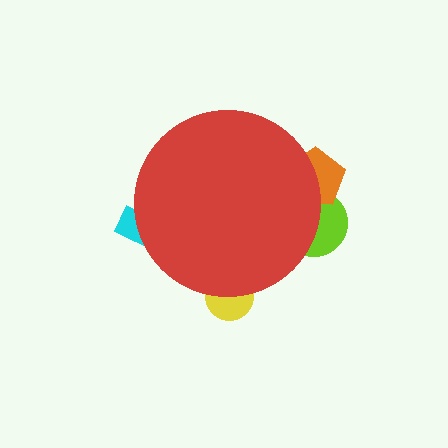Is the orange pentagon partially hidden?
Yes, the orange pentagon is partially hidden behind the red circle.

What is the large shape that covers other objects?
A red circle.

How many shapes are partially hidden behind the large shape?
4 shapes are partially hidden.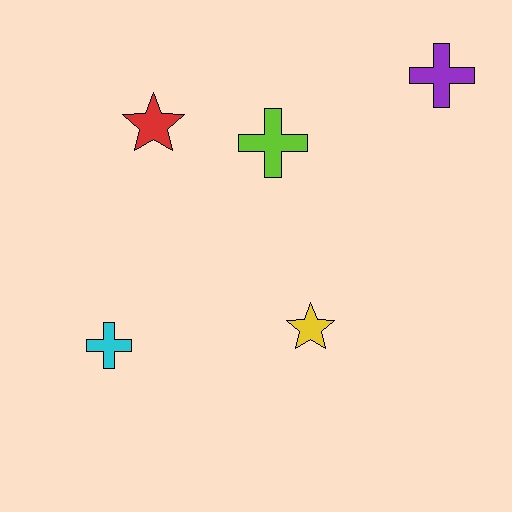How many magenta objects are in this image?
There are no magenta objects.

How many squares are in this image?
There are no squares.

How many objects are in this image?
There are 5 objects.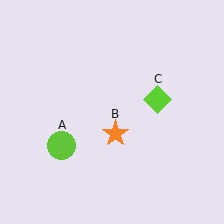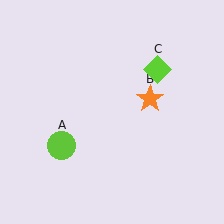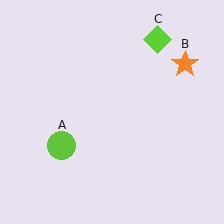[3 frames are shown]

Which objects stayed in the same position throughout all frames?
Lime circle (object A) remained stationary.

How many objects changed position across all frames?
2 objects changed position: orange star (object B), lime diamond (object C).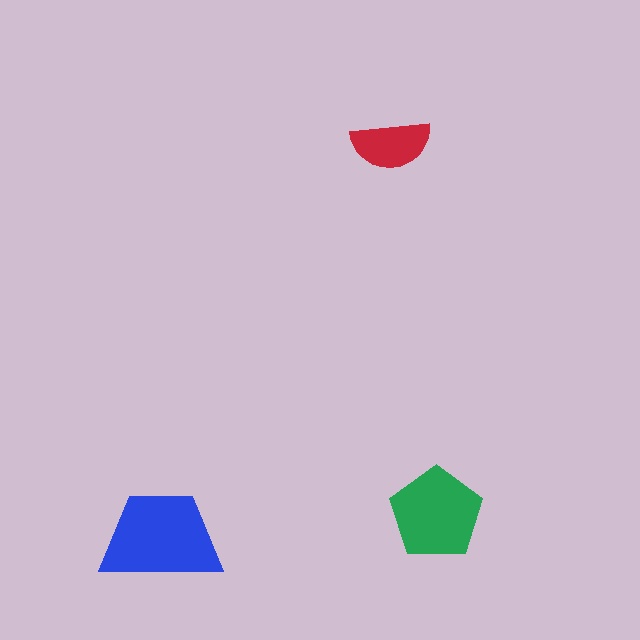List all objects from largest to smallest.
The blue trapezoid, the green pentagon, the red semicircle.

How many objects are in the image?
There are 3 objects in the image.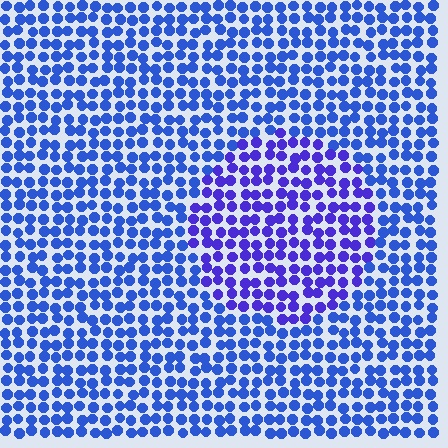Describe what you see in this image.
The image is filled with small blue elements in a uniform arrangement. A circle-shaped region is visible where the elements are tinted to a slightly different hue, forming a subtle color boundary.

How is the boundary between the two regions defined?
The boundary is defined purely by a slight shift in hue (about 27 degrees). Spacing, size, and orientation are identical on both sides.